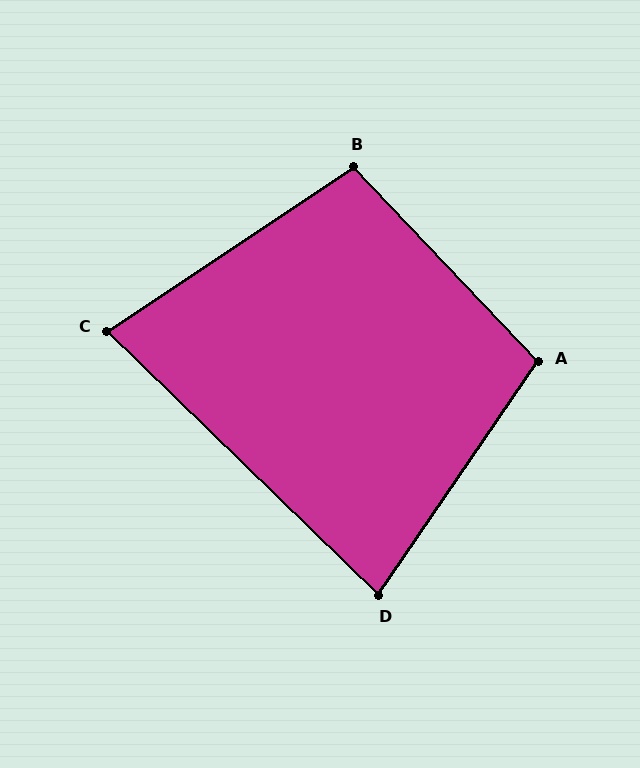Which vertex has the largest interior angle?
A, at approximately 102 degrees.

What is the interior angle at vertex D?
Approximately 80 degrees (acute).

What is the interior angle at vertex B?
Approximately 100 degrees (obtuse).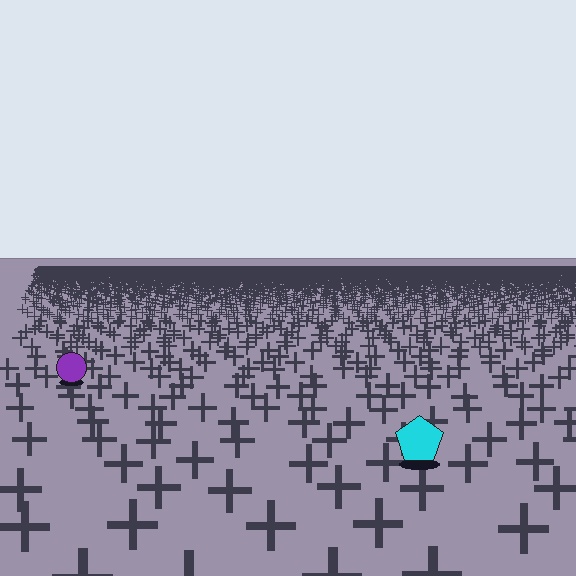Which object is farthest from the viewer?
The purple circle is farthest from the viewer. It appears smaller and the ground texture around it is denser.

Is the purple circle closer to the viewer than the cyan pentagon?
No. The cyan pentagon is closer — you can tell from the texture gradient: the ground texture is coarser near it.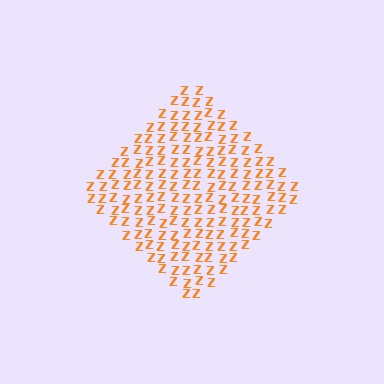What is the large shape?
The large shape is a diamond.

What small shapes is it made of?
It is made of small letter Z's.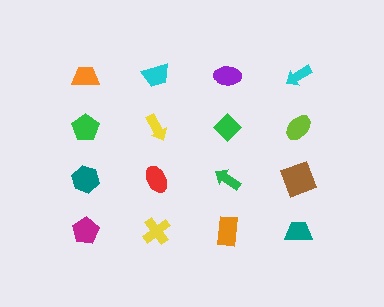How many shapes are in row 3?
4 shapes.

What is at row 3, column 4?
A brown square.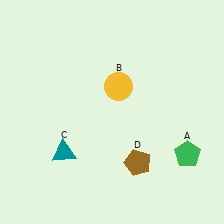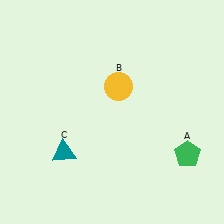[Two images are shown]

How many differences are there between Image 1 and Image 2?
There is 1 difference between the two images.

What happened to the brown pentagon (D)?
The brown pentagon (D) was removed in Image 2. It was in the bottom-right area of Image 1.